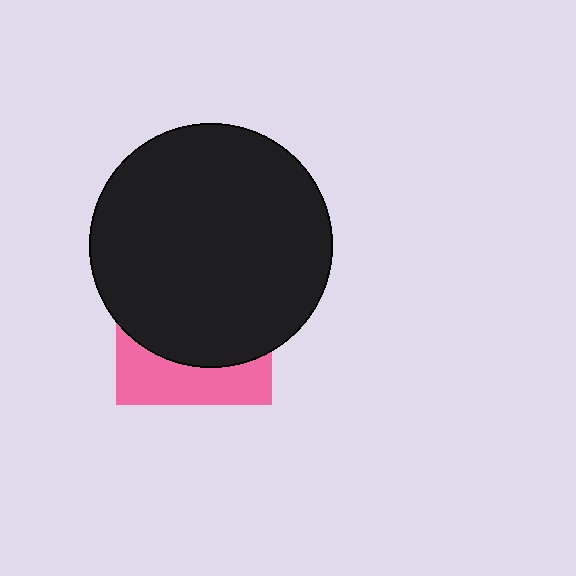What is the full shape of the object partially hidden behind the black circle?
The partially hidden object is a pink square.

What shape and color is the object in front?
The object in front is a black circle.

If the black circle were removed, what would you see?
You would see the complete pink square.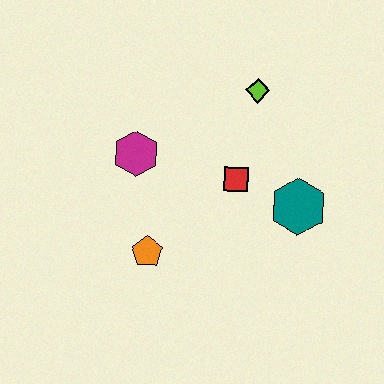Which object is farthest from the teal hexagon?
The magenta hexagon is farthest from the teal hexagon.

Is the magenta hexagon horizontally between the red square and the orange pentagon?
No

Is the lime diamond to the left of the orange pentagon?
No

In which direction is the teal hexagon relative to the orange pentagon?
The teal hexagon is to the right of the orange pentagon.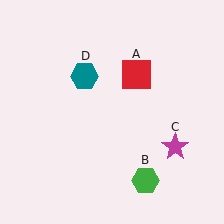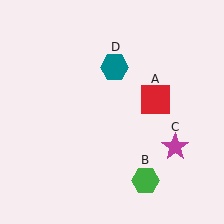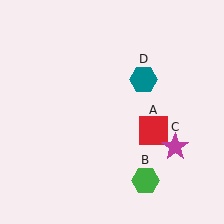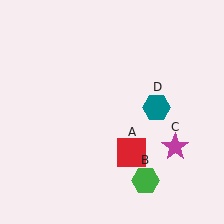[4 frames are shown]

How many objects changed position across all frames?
2 objects changed position: red square (object A), teal hexagon (object D).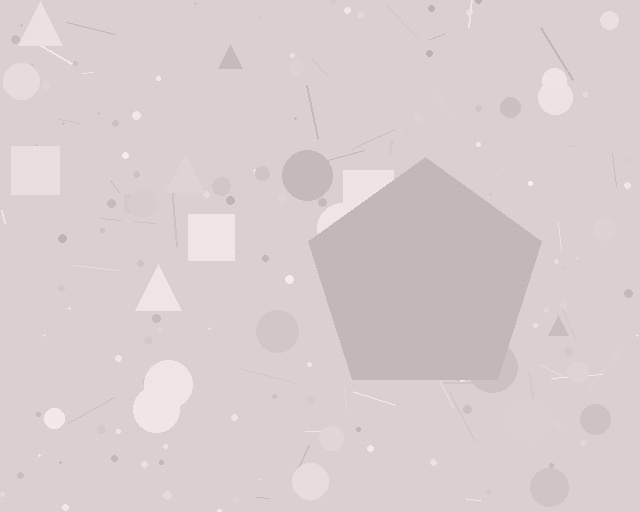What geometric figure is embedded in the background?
A pentagon is embedded in the background.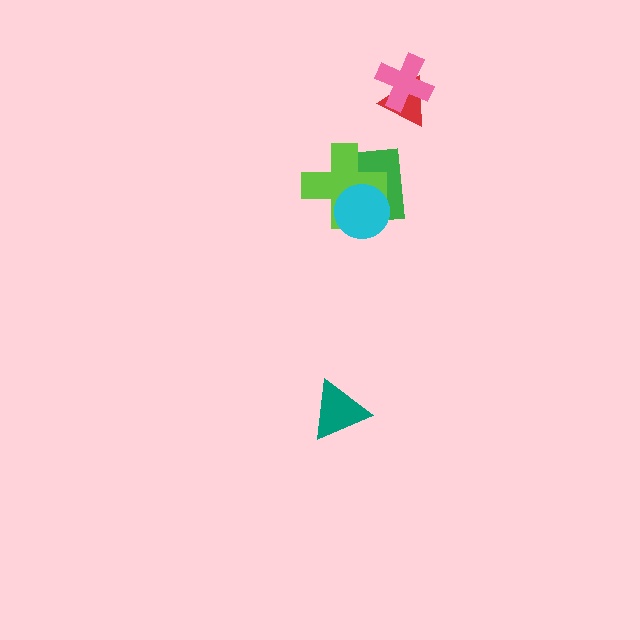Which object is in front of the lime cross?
The cyan circle is in front of the lime cross.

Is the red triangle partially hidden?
Yes, it is partially covered by another shape.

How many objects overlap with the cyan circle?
2 objects overlap with the cyan circle.